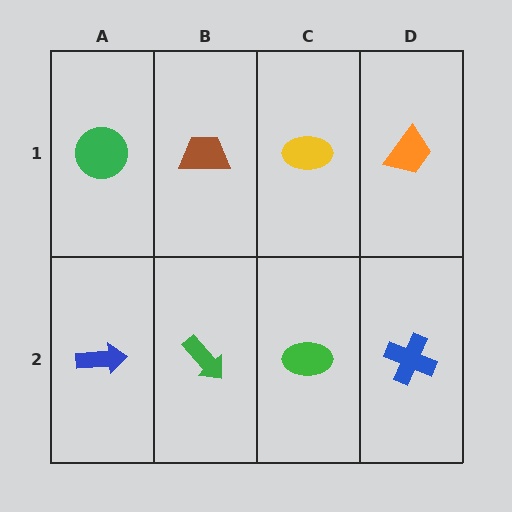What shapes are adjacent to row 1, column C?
A green ellipse (row 2, column C), a brown trapezoid (row 1, column B), an orange trapezoid (row 1, column D).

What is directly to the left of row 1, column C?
A brown trapezoid.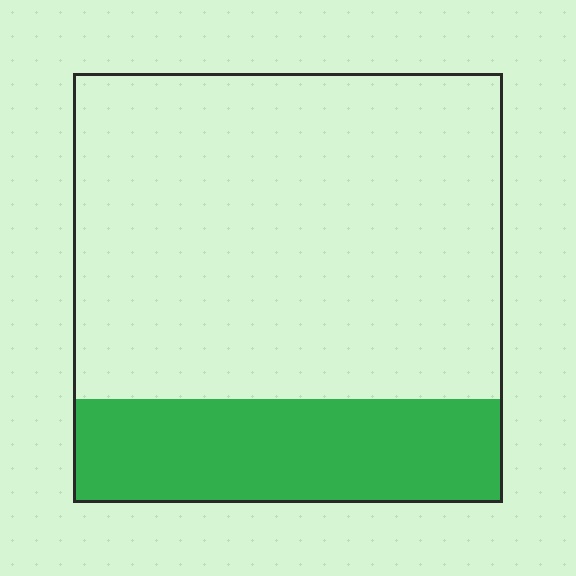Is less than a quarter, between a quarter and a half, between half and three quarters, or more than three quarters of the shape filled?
Less than a quarter.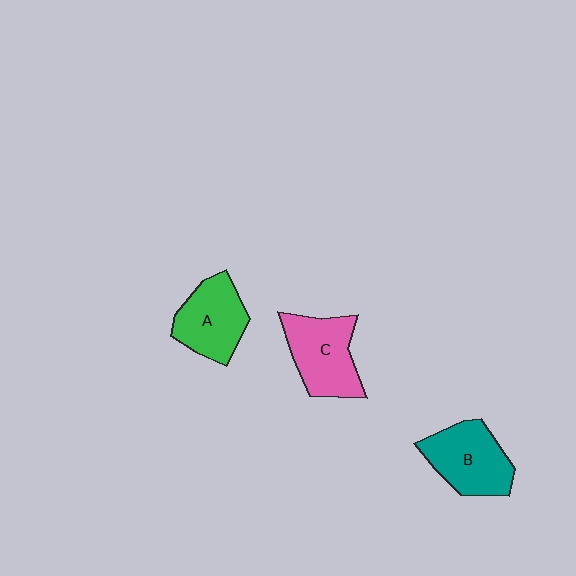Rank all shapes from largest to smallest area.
From largest to smallest: C (pink), B (teal), A (green).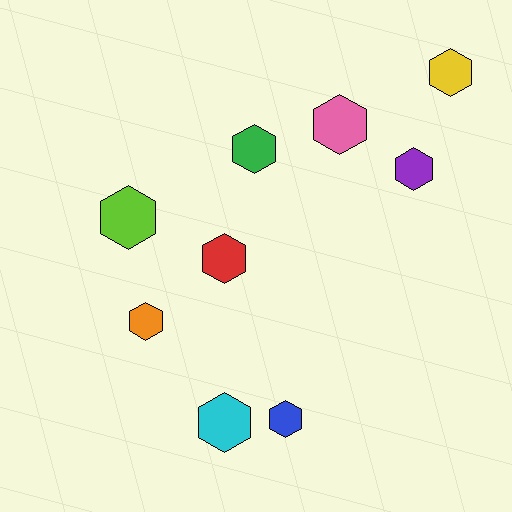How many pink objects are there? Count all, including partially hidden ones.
There is 1 pink object.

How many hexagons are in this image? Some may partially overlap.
There are 9 hexagons.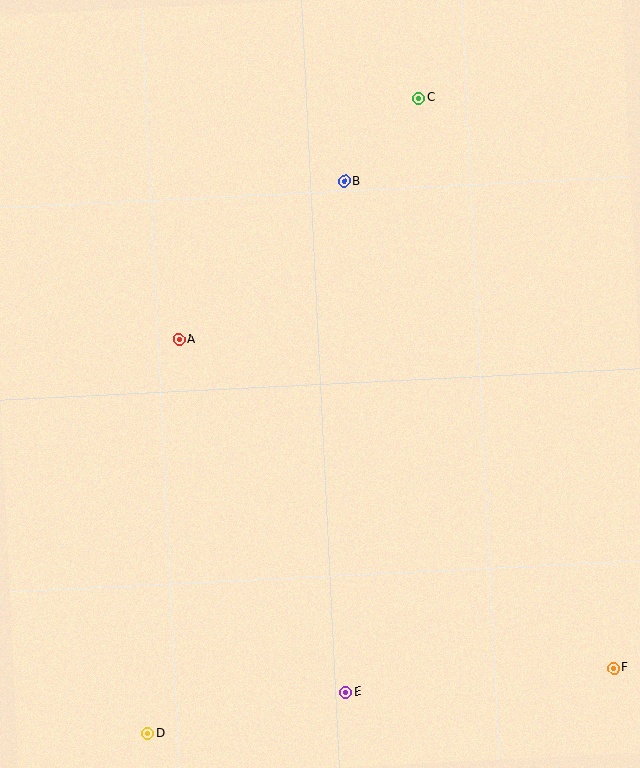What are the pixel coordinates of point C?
Point C is at (419, 98).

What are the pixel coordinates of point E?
Point E is at (346, 693).